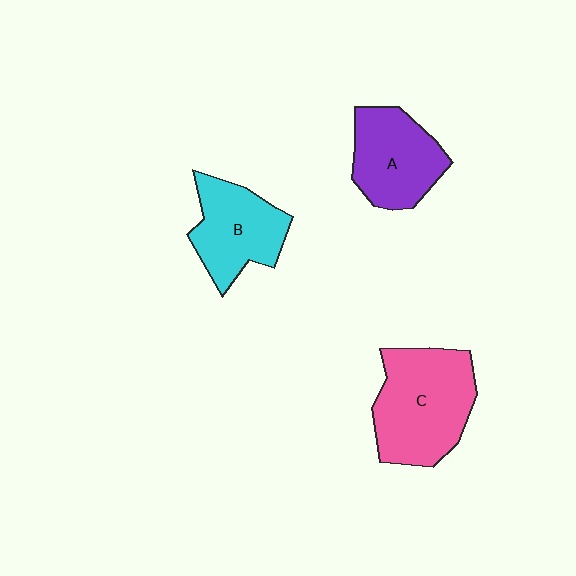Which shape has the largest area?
Shape C (pink).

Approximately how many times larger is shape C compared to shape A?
Approximately 1.4 times.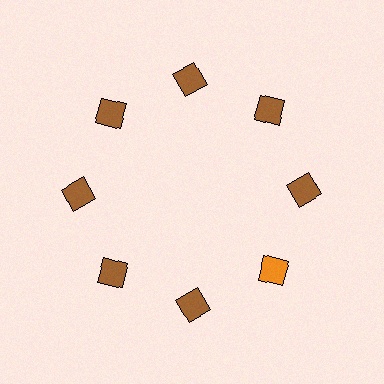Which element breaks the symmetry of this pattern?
The orange diamond at roughly the 4 o'clock position breaks the symmetry. All other shapes are brown diamonds.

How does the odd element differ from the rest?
It has a different color: orange instead of brown.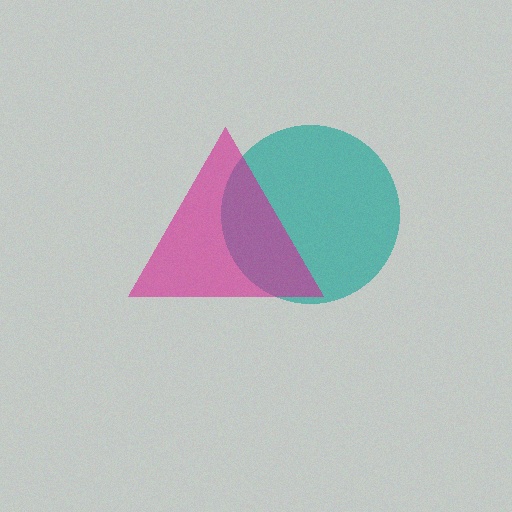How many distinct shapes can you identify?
There are 2 distinct shapes: a teal circle, a magenta triangle.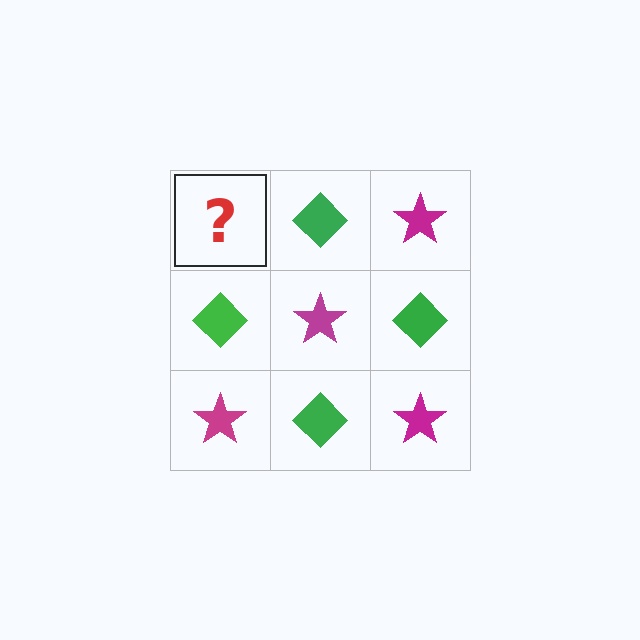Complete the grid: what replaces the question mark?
The question mark should be replaced with a magenta star.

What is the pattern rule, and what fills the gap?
The rule is that it alternates magenta star and green diamond in a checkerboard pattern. The gap should be filled with a magenta star.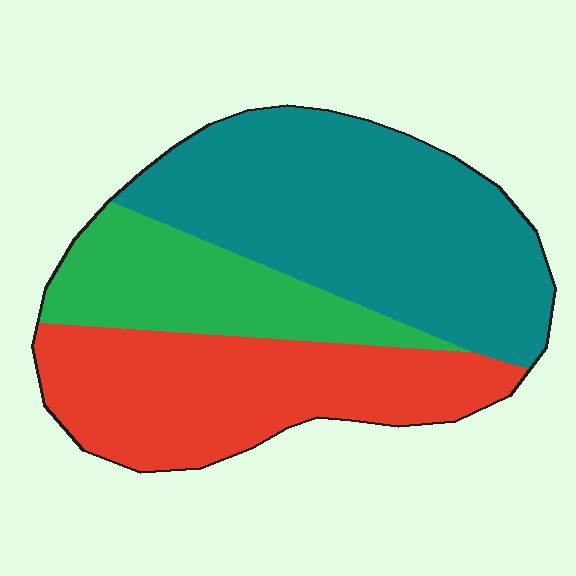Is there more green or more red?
Red.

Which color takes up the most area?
Teal, at roughly 45%.